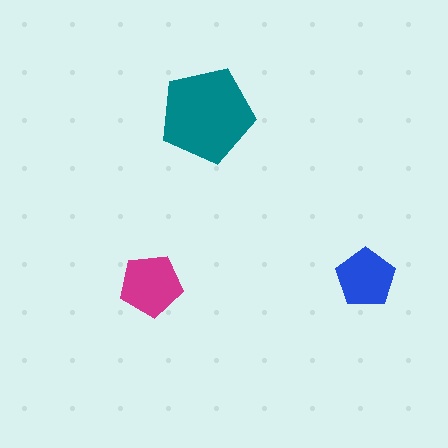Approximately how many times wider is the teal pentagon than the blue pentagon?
About 1.5 times wider.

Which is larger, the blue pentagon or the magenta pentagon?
The magenta one.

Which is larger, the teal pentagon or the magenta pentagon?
The teal one.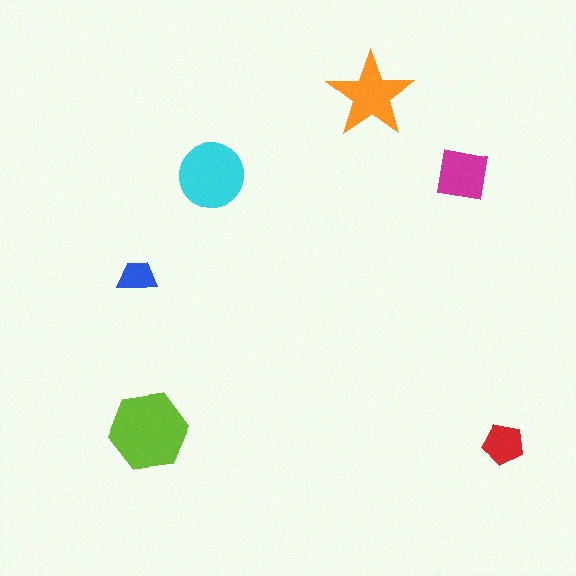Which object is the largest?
The lime hexagon.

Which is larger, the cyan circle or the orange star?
The cyan circle.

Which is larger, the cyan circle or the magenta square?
The cyan circle.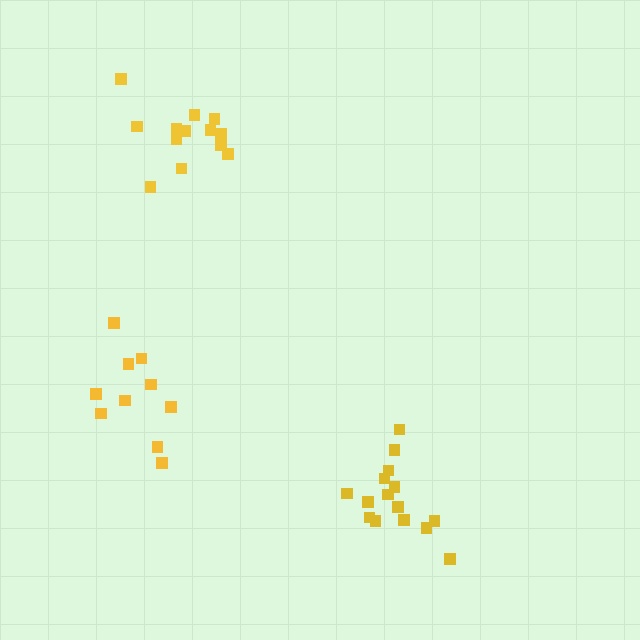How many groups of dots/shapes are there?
There are 3 groups.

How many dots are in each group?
Group 1: 10 dots, Group 2: 15 dots, Group 3: 13 dots (38 total).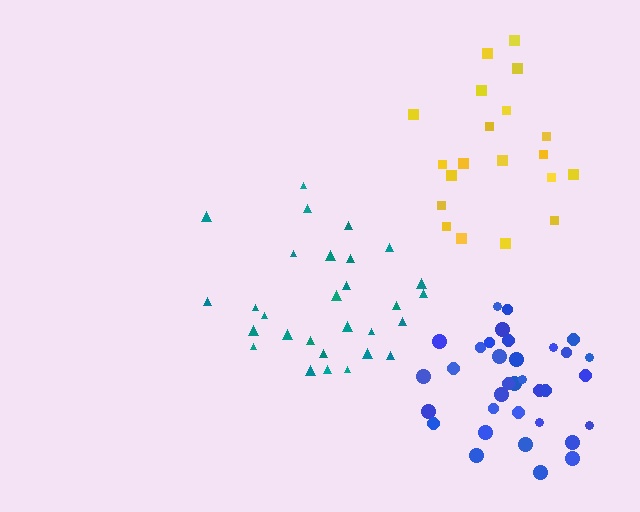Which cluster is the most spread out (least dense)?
Yellow.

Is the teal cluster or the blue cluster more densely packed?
Blue.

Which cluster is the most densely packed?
Blue.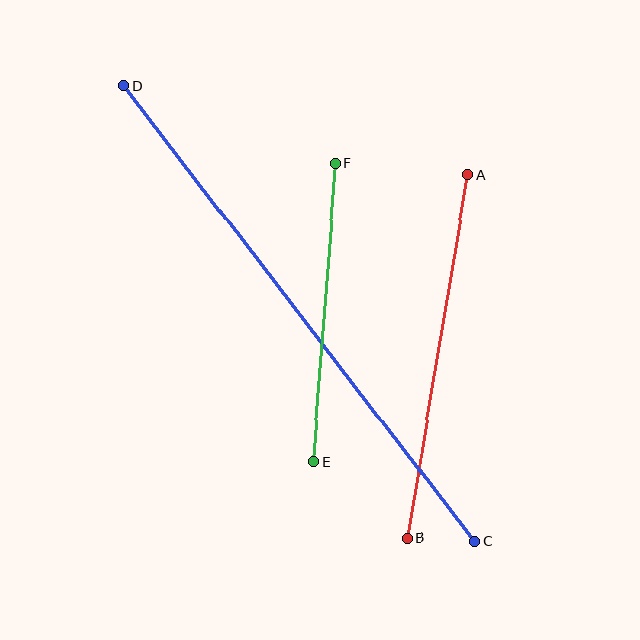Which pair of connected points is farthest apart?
Points C and D are farthest apart.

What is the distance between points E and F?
The distance is approximately 300 pixels.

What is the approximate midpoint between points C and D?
The midpoint is at approximately (299, 314) pixels.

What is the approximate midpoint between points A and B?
The midpoint is at approximately (438, 356) pixels.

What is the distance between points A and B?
The distance is approximately 368 pixels.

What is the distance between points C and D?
The distance is approximately 575 pixels.